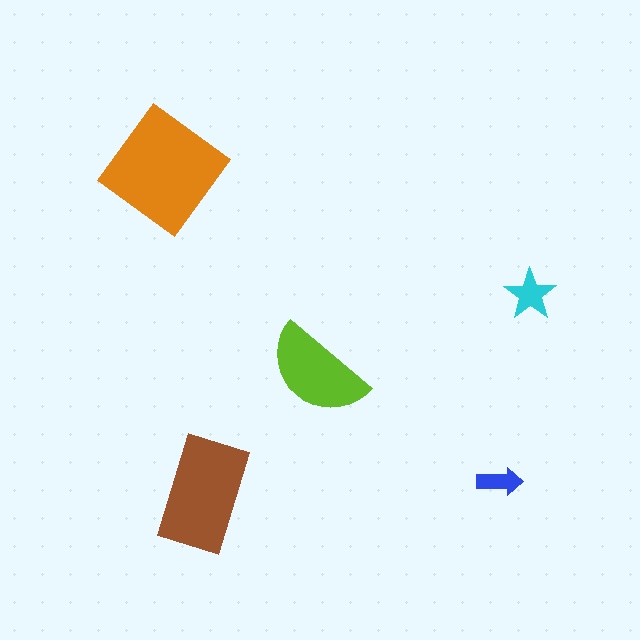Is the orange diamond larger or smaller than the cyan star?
Larger.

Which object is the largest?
The orange diamond.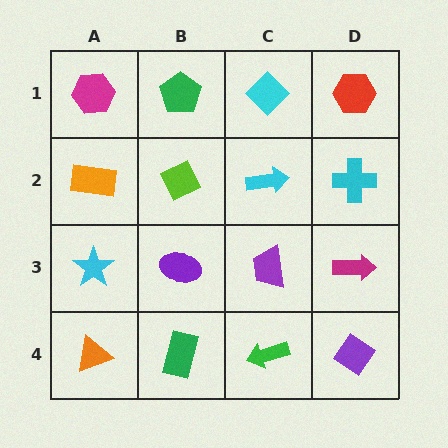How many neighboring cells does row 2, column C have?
4.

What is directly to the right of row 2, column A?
A lime diamond.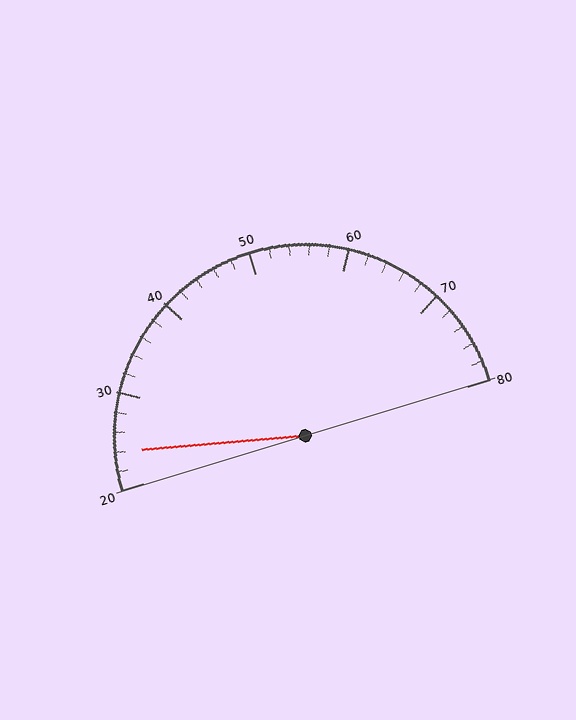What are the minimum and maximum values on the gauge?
The gauge ranges from 20 to 80.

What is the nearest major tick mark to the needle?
The nearest major tick mark is 20.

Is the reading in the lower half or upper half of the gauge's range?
The reading is in the lower half of the range (20 to 80).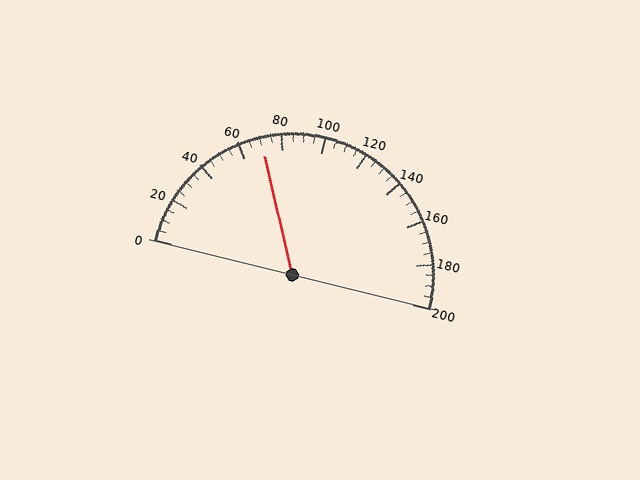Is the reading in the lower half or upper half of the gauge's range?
The reading is in the lower half of the range (0 to 200).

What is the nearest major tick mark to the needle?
The nearest major tick mark is 80.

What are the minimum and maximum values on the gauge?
The gauge ranges from 0 to 200.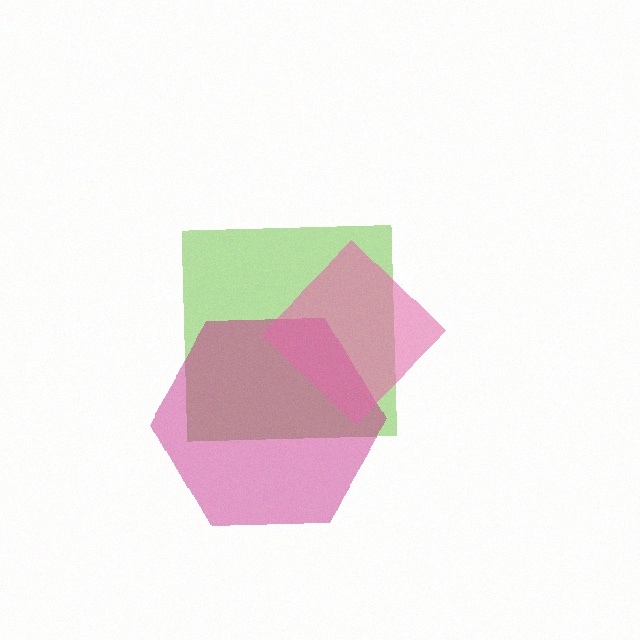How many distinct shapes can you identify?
There are 3 distinct shapes: a lime square, a magenta hexagon, a pink diamond.